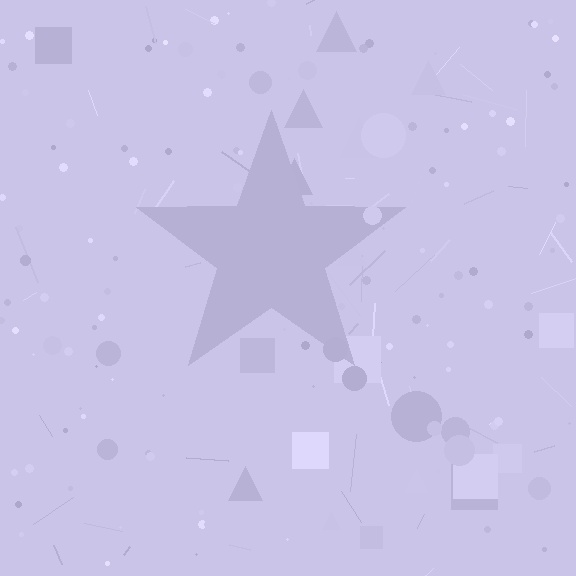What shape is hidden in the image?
A star is hidden in the image.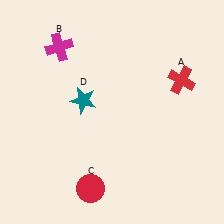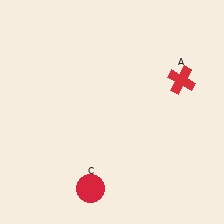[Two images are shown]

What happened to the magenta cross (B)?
The magenta cross (B) was removed in Image 2. It was in the top-left area of Image 1.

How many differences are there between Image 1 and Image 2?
There are 2 differences between the two images.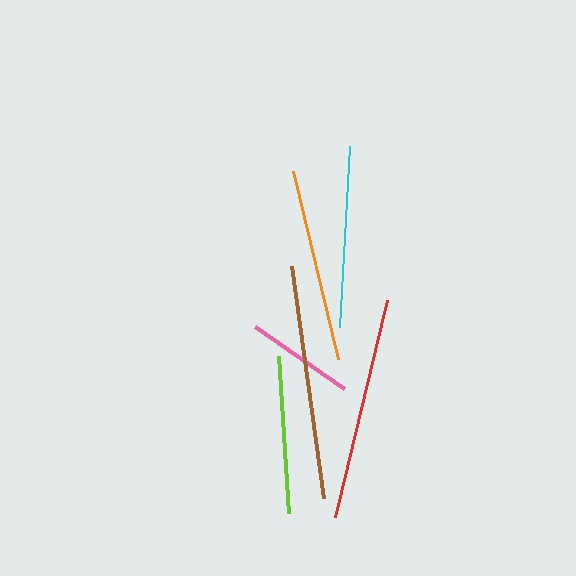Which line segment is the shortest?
The pink line is the shortest at approximately 108 pixels.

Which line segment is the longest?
The brown line is the longest at approximately 234 pixels.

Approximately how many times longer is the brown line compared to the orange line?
The brown line is approximately 1.2 times the length of the orange line.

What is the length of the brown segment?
The brown segment is approximately 234 pixels long.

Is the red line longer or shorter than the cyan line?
The red line is longer than the cyan line.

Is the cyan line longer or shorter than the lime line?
The cyan line is longer than the lime line.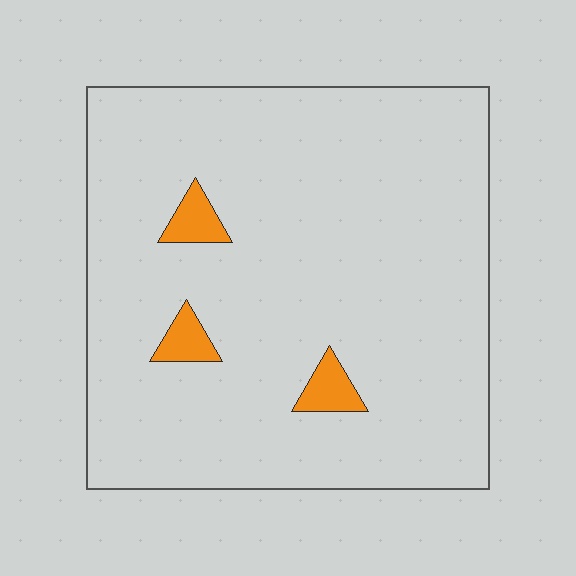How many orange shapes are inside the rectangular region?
3.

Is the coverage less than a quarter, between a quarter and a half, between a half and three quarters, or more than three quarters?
Less than a quarter.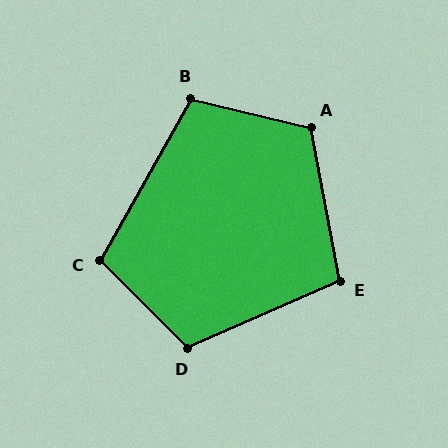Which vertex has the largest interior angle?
A, at approximately 114 degrees.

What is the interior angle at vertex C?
Approximately 106 degrees (obtuse).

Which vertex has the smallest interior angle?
E, at approximately 103 degrees.